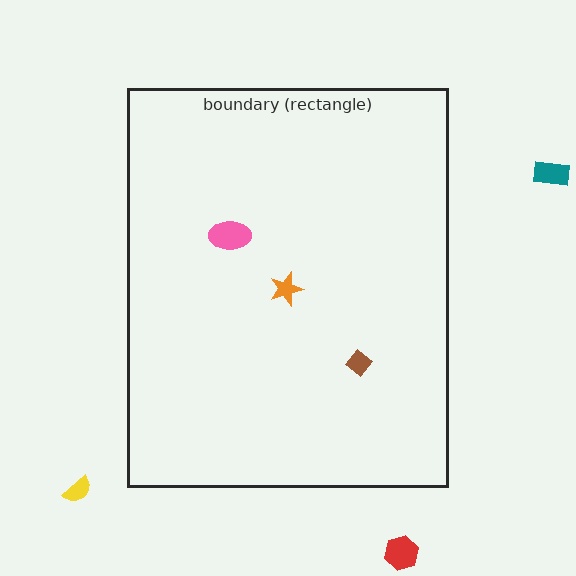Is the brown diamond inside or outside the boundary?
Inside.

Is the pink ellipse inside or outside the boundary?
Inside.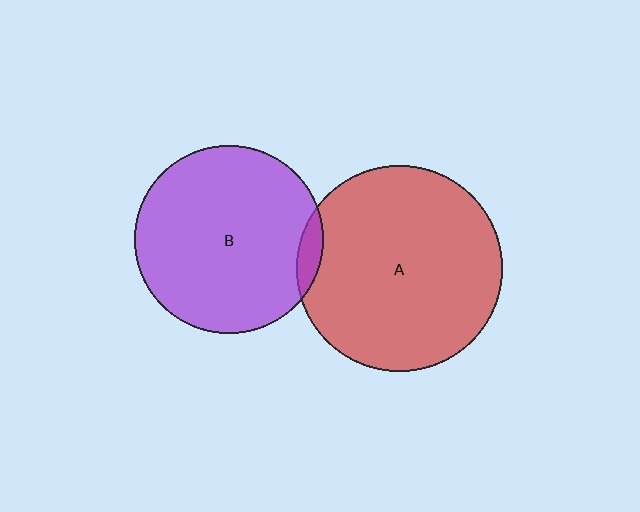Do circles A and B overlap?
Yes.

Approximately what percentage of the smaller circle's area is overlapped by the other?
Approximately 5%.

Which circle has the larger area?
Circle A (red).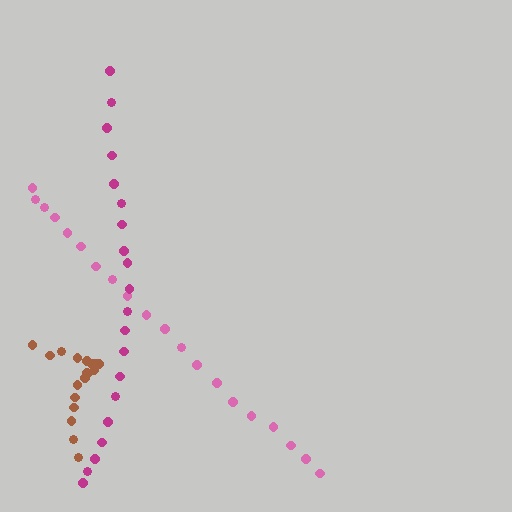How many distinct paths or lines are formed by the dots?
There are 3 distinct paths.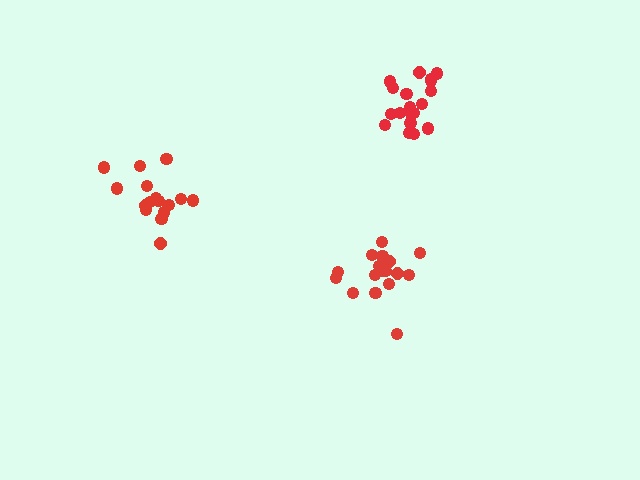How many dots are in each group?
Group 1: 18 dots, Group 2: 16 dots, Group 3: 19 dots (53 total).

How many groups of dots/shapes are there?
There are 3 groups.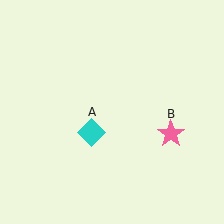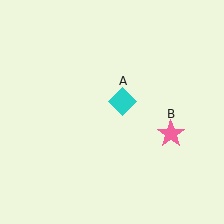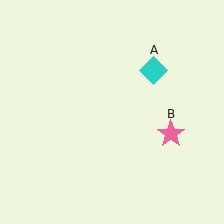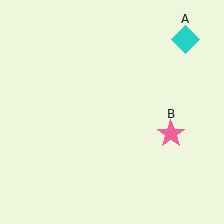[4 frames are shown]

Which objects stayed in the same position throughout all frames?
Pink star (object B) remained stationary.